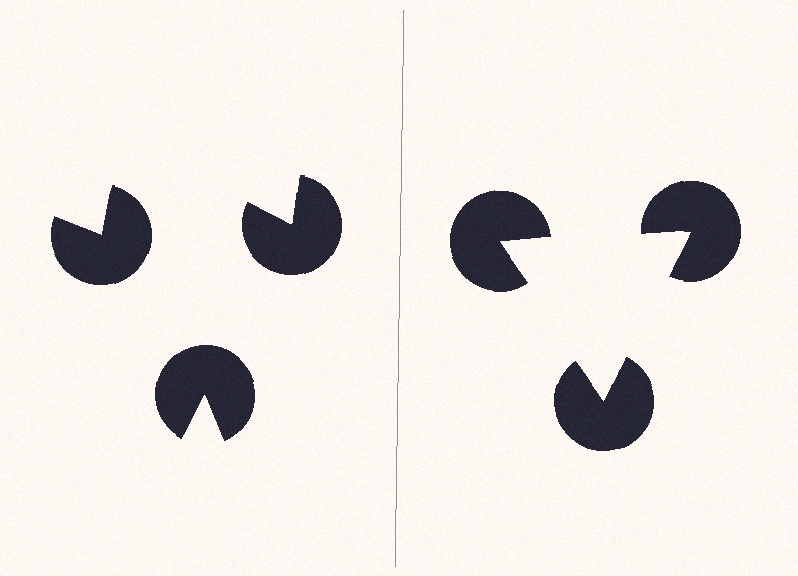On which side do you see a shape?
An illusory triangle appears on the right side. On the left side the wedge cuts are rotated, so no coherent shape forms.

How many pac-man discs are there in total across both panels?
6 — 3 on each side.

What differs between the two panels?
The pac-man discs are positioned identically on both sides; only the wedge orientations differ. On the right they align to a triangle; on the left they are misaligned.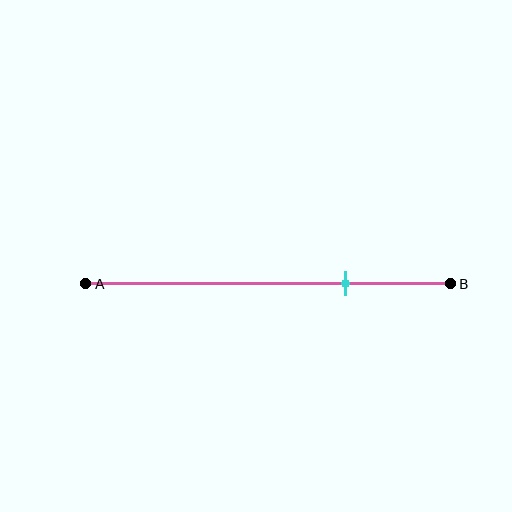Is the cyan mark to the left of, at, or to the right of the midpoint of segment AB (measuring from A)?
The cyan mark is to the right of the midpoint of segment AB.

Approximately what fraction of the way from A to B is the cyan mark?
The cyan mark is approximately 70% of the way from A to B.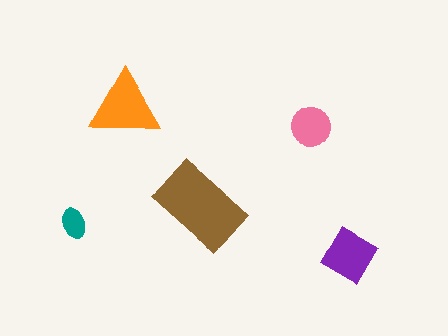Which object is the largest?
The brown rectangle.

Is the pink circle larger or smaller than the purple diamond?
Smaller.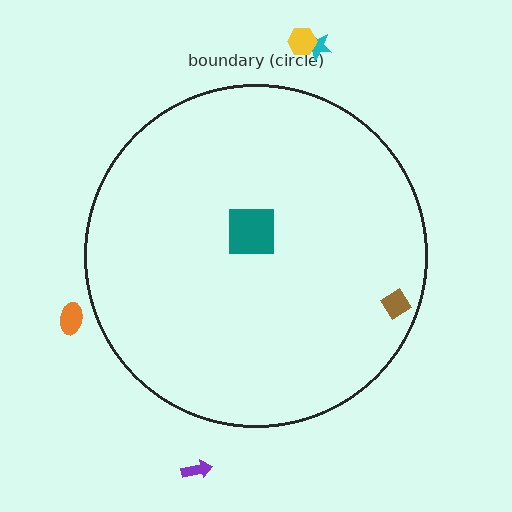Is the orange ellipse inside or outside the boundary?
Outside.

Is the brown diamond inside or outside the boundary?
Inside.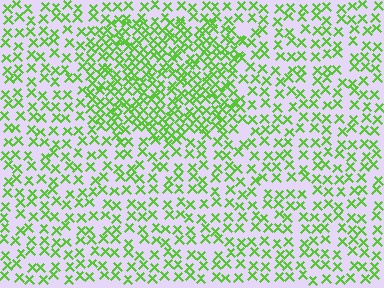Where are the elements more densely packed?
The elements are more densely packed inside the rectangle boundary.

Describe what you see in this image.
The image contains small lime elements arranged at two different densities. A rectangle-shaped region is visible where the elements are more densely packed than the surrounding area.